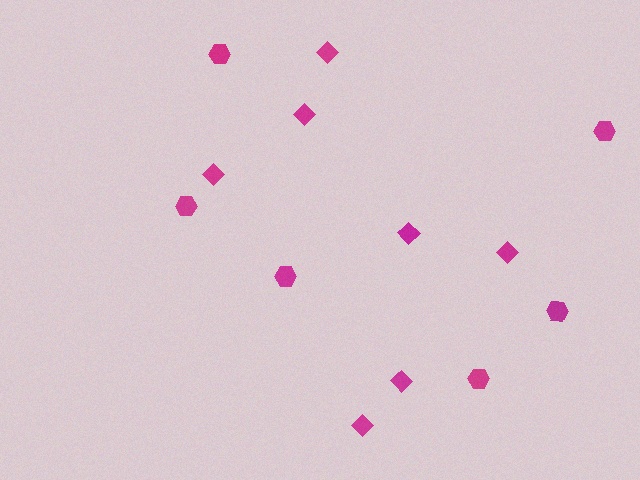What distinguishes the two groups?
There are 2 groups: one group of hexagons (6) and one group of diamonds (7).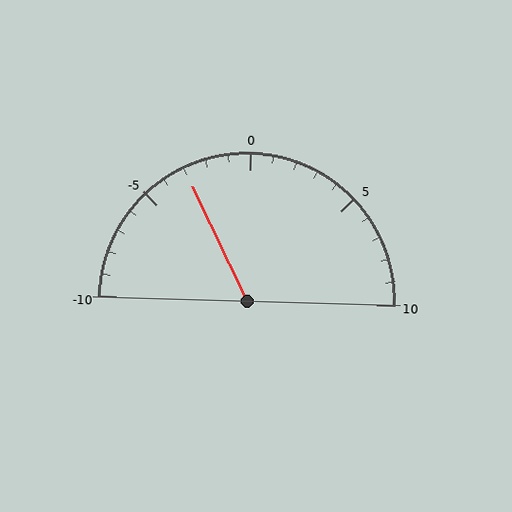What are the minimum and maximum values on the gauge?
The gauge ranges from -10 to 10.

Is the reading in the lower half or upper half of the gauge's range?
The reading is in the lower half of the range (-10 to 10).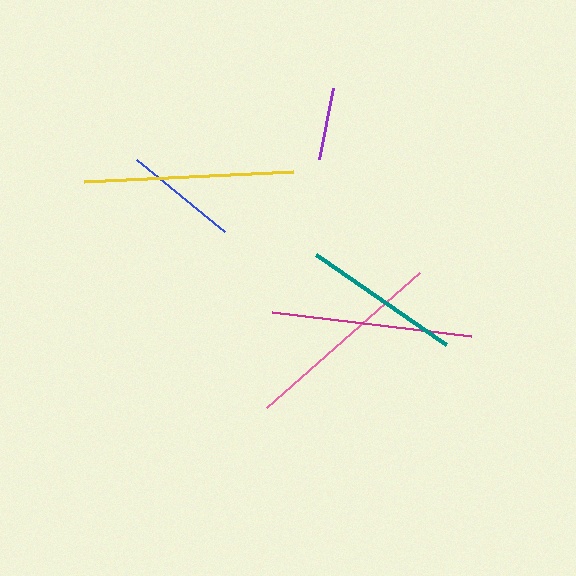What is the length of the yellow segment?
The yellow segment is approximately 209 pixels long.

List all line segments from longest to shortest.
From longest to shortest: yellow, pink, magenta, teal, blue, purple.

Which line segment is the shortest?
The purple line is the shortest at approximately 72 pixels.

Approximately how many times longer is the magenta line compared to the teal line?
The magenta line is approximately 1.3 times the length of the teal line.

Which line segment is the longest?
The yellow line is the longest at approximately 209 pixels.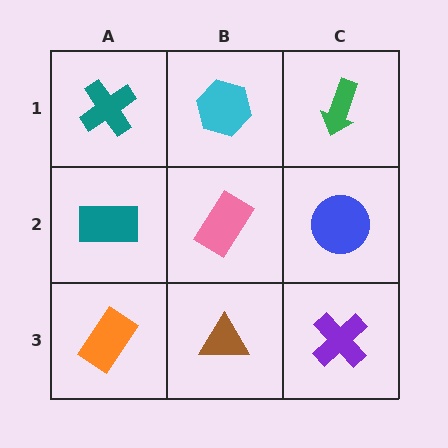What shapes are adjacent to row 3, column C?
A blue circle (row 2, column C), a brown triangle (row 3, column B).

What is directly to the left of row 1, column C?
A cyan hexagon.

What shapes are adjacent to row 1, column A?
A teal rectangle (row 2, column A), a cyan hexagon (row 1, column B).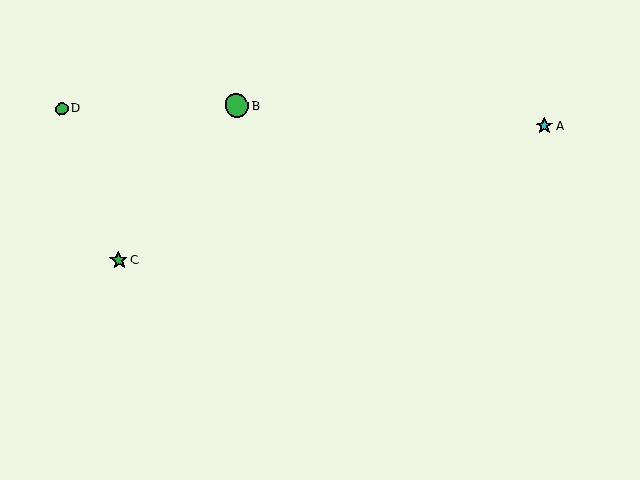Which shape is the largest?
The green circle (labeled B) is the largest.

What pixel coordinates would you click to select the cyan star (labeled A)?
Click at (544, 126) to select the cyan star A.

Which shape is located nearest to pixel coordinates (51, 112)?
The green circle (labeled D) at (62, 109) is nearest to that location.